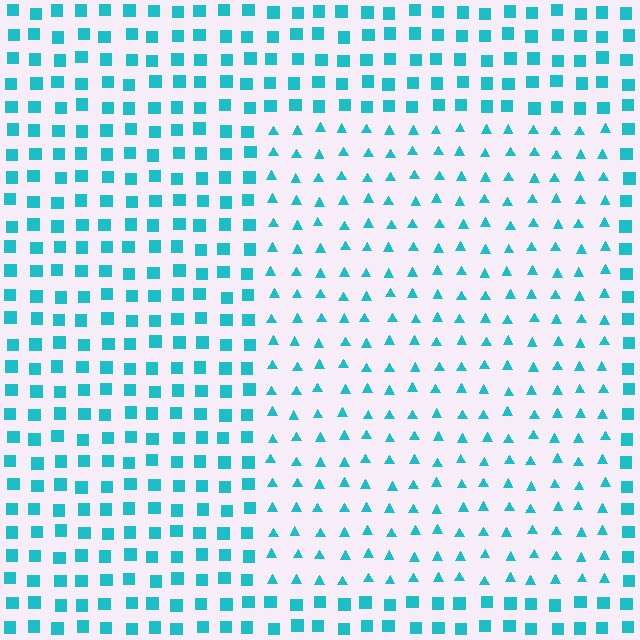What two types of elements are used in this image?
The image uses triangles inside the rectangle region and squares outside it.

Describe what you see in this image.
The image is filled with small cyan elements arranged in a uniform grid. A rectangle-shaped region contains triangles, while the surrounding area contains squares. The boundary is defined purely by the change in element shape.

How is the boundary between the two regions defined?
The boundary is defined by a change in element shape: triangles inside vs. squares outside. All elements share the same color and spacing.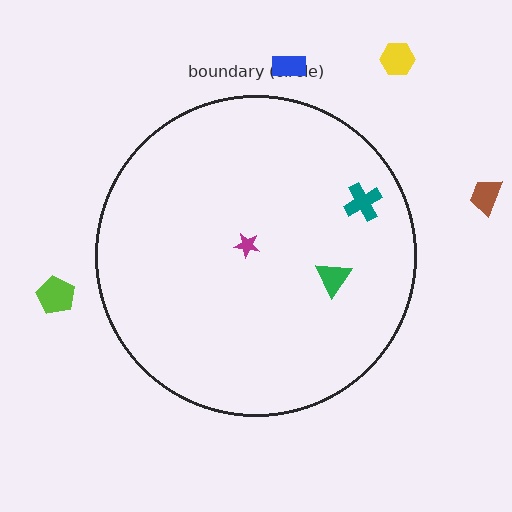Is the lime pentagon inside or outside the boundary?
Outside.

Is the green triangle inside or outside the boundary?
Inside.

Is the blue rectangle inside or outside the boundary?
Outside.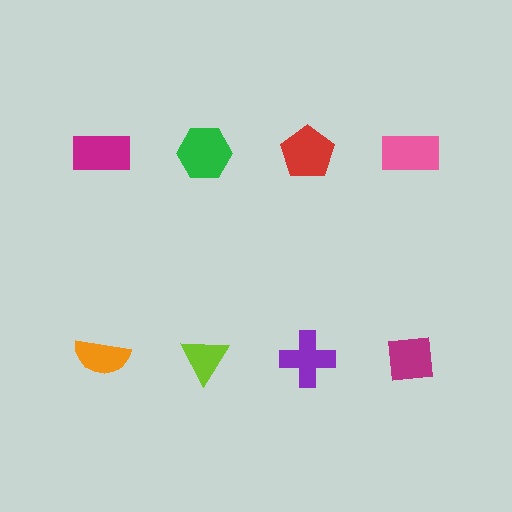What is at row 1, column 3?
A red pentagon.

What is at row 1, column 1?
A magenta rectangle.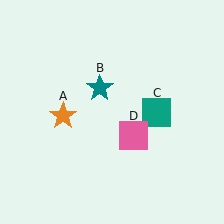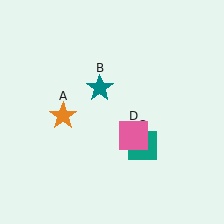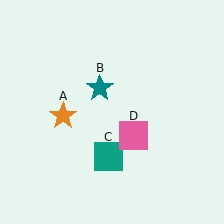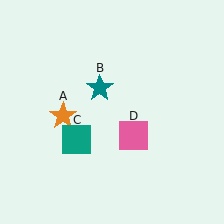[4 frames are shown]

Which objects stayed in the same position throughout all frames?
Orange star (object A) and teal star (object B) and pink square (object D) remained stationary.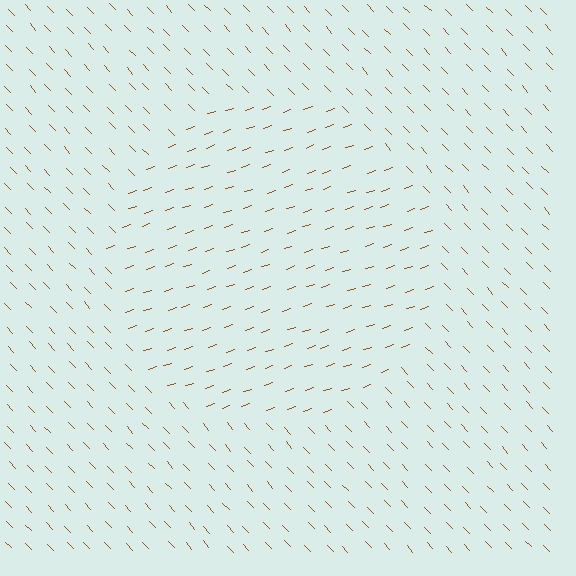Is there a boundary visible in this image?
Yes, there is a texture boundary formed by a change in line orientation.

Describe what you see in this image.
The image is filled with small brown line segments. A circle region in the image has lines oriented differently from the surrounding lines, creating a visible texture boundary.